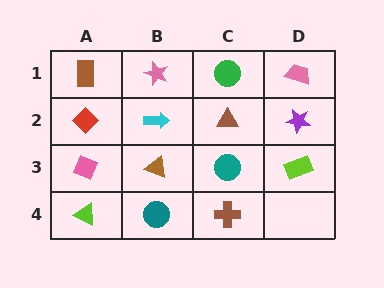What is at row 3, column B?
A brown triangle.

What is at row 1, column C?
A green circle.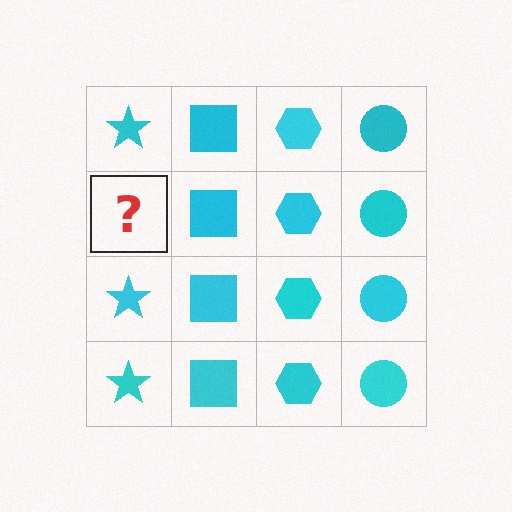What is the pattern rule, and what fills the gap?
The rule is that each column has a consistent shape. The gap should be filled with a cyan star.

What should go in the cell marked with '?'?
The missing cell should contain a cyan star.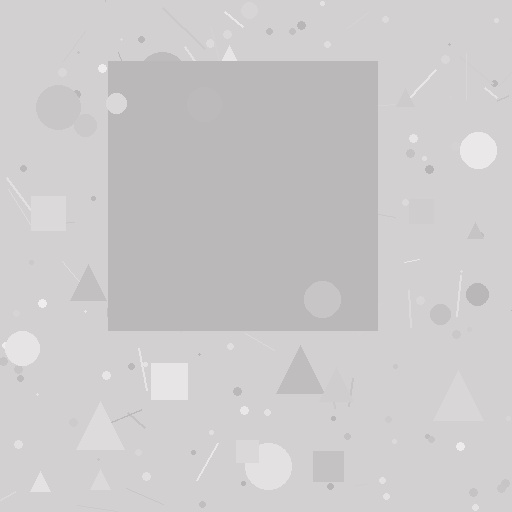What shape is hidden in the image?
A square is hidden in the image.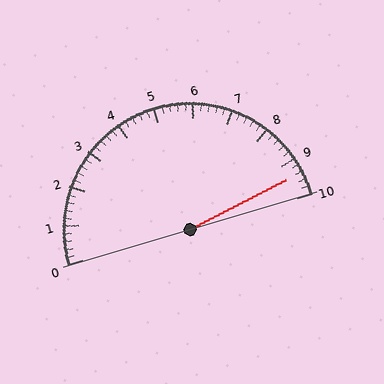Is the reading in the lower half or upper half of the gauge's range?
The reading is in the upper half of the range (0 to 10).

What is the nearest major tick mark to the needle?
The nearest major tick mark is 9.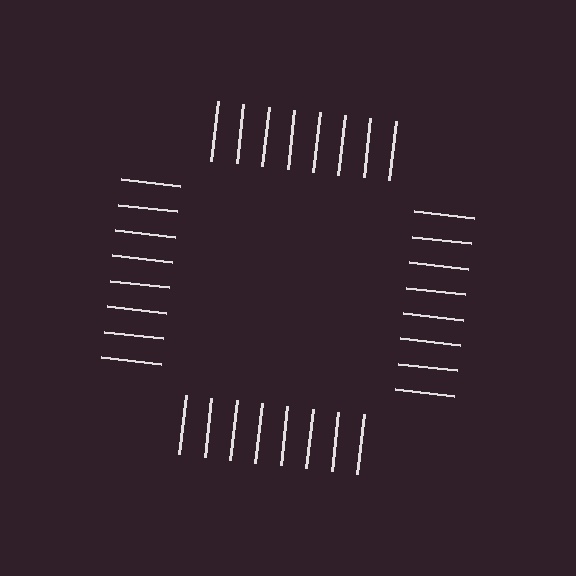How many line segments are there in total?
32 — 8 along each of the 4 edges.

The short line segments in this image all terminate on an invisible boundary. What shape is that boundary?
An illusory square — the line segments terminate on its edges but no continuous stroke is drawn.